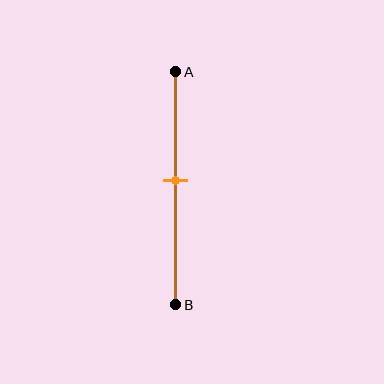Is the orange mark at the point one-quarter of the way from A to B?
No, the mark is at about 45% from A, not at the 25% one-quarter point.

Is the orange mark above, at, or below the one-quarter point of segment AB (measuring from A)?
The orange mark is below the one-quarter point of segment AB.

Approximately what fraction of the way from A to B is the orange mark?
The orange mark is approximately 45% of the way from A to B.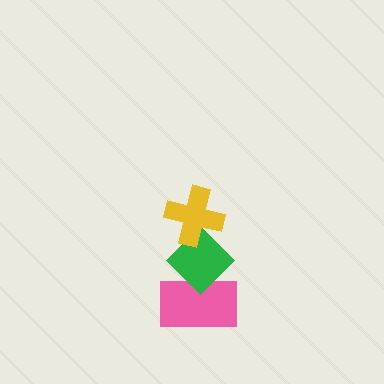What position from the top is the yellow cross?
The yellow cross is 1st from the top.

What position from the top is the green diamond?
The green diamond is 2nd from the top.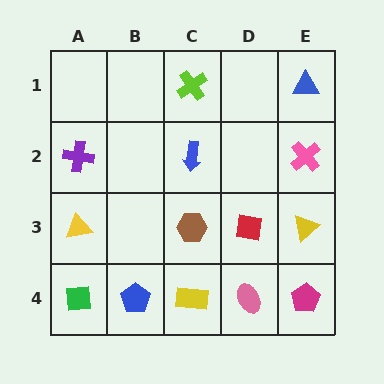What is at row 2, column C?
A blue arrow.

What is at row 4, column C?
A yellow rectangle.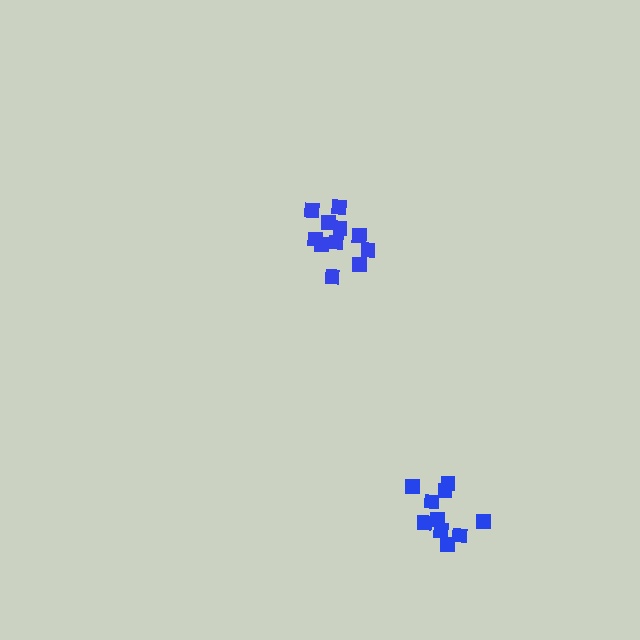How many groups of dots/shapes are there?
There are 2 groups.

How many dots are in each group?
Group 1: 11 dots, Group 2: 10 dots (21 total).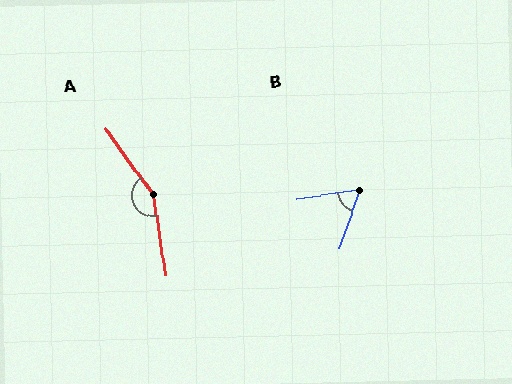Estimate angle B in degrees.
Approximately 62 degrees.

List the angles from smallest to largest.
B (62°), A (152°).